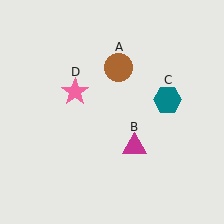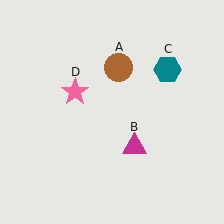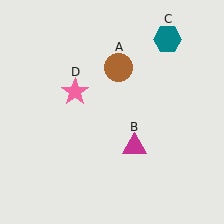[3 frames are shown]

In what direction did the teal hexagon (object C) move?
The teal hexagon (object C) moved up.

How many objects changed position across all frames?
1 object changed position: teal hexagon (object C).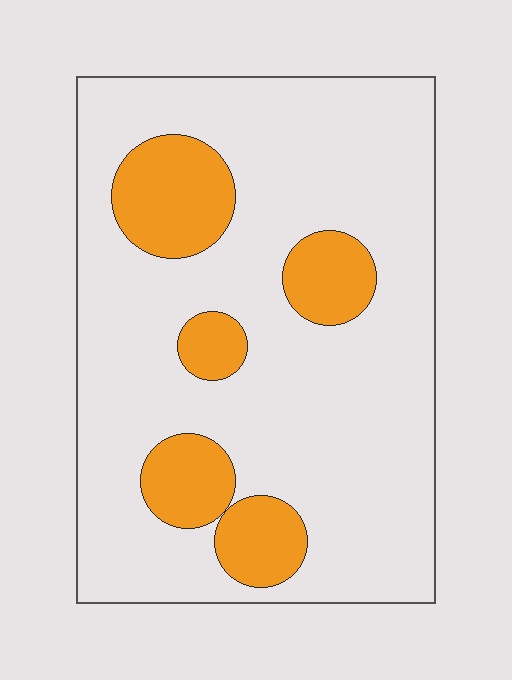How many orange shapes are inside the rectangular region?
5.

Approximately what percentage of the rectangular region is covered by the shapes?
Approximately 20%.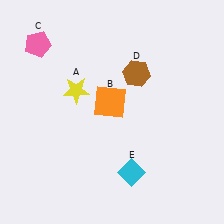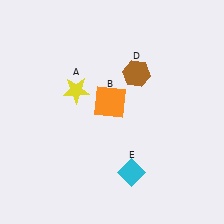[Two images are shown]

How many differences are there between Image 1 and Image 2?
There is 1 difference between the two images.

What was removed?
The pink pentagon (C) was removed in Image 2.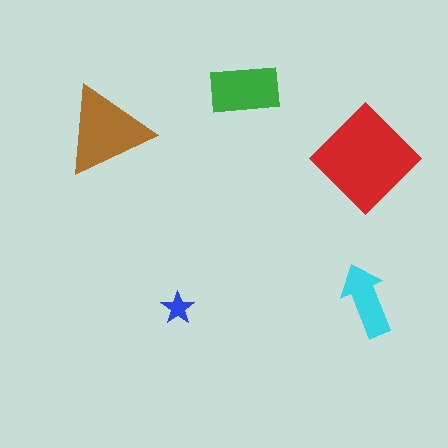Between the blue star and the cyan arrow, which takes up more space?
The cyan arrow.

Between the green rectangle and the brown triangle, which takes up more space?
The brown triangle.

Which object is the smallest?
The blue star.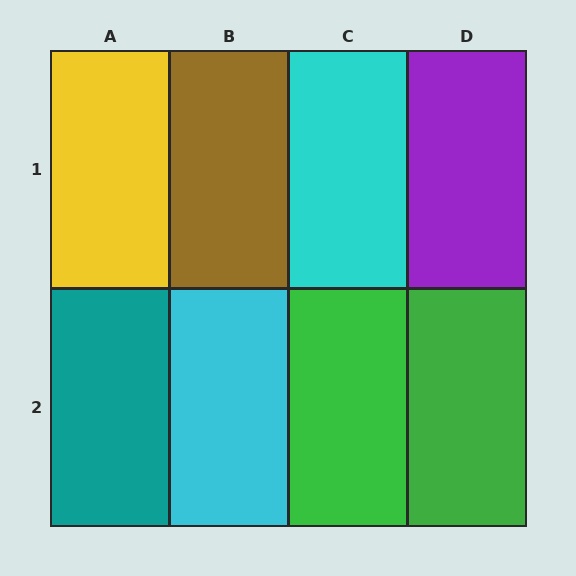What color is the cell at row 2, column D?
Green.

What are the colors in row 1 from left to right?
Yellow, brown, cyan, purple.